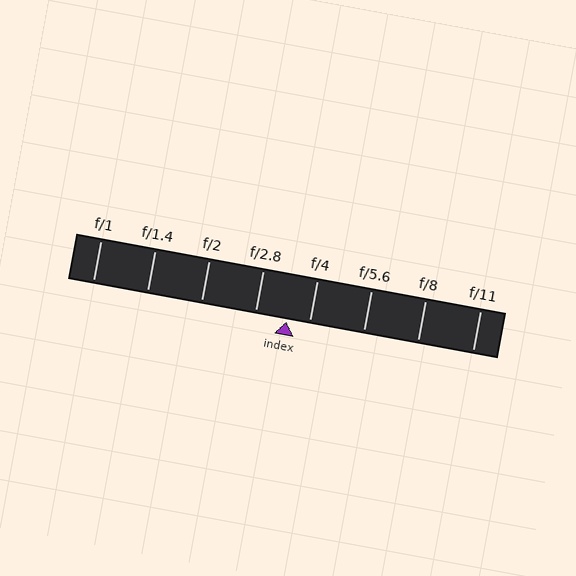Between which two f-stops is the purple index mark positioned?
The index mark is between f/2.8 and f/4.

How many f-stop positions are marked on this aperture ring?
There are 8 f-stop positions marked.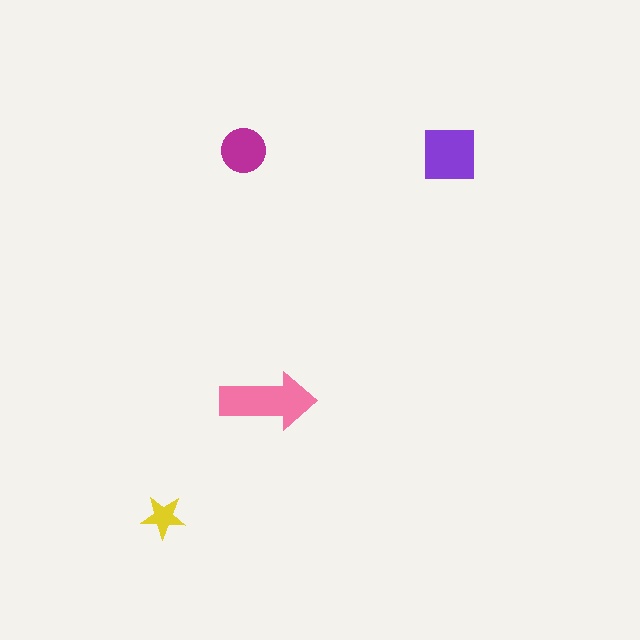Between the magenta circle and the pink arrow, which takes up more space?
The pink arrow.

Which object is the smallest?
The yellow star.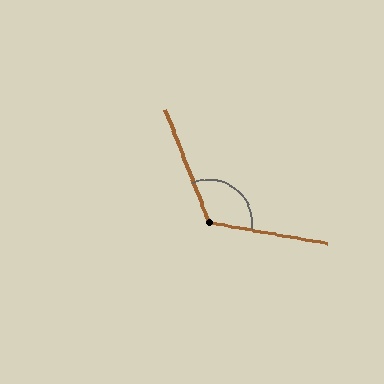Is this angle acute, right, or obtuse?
It is obtuse.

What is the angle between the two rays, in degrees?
Approximately 122 degrees.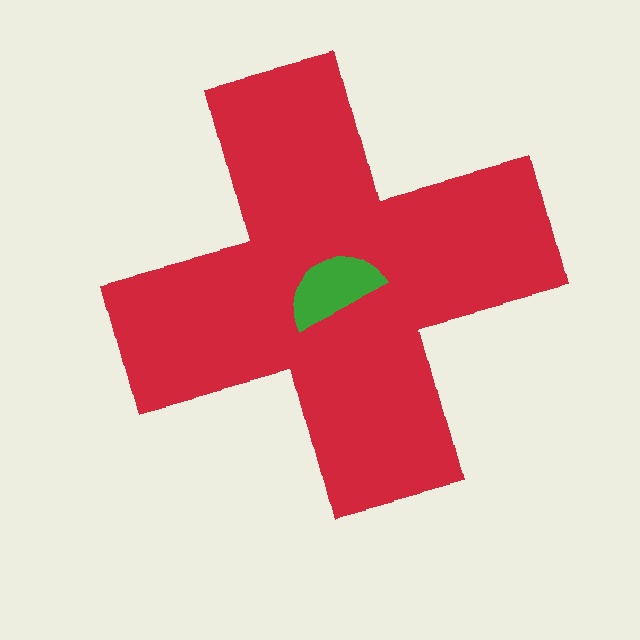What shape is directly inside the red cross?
The green semicircle.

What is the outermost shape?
The red cross.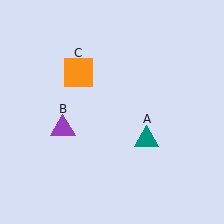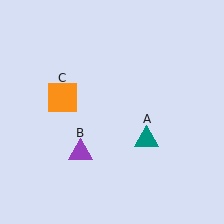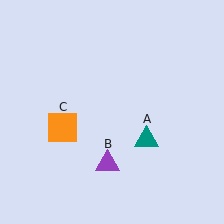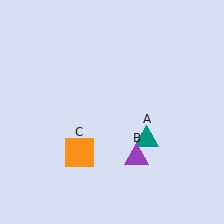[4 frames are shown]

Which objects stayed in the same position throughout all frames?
Teal triangle (object A) remained stationary.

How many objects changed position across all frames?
2 objects changed position: purple triangle (object B), orange square (object C).